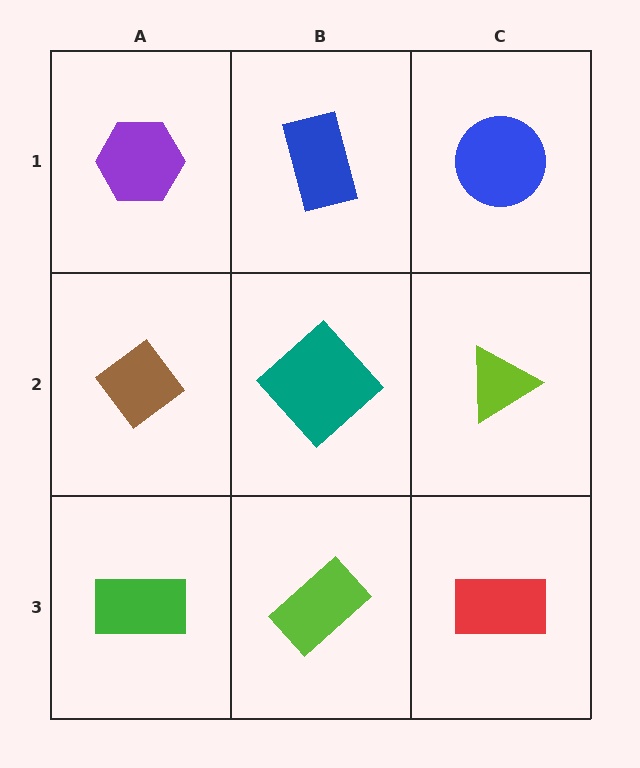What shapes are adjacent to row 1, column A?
A brown diamond (row 2, column A), a blue rectangle (row 1, column B).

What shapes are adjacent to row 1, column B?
A teal diamond (row 2, column B), a purple hexagon (row 1, column A), a blue circle (row 1, column C).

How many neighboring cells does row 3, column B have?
3.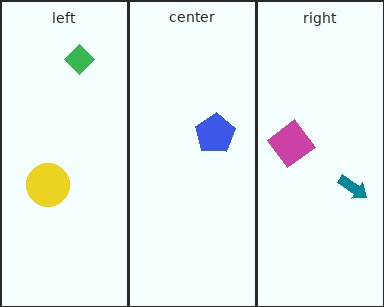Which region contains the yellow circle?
The left region.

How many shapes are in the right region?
2.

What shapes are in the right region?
The teal arrow, the magenta diamond.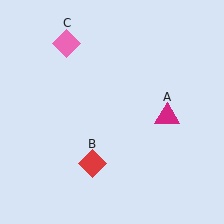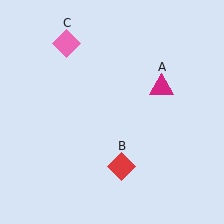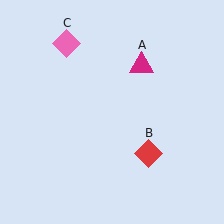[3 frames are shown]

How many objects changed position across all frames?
2 objects changed position: magenta triangle (object A), red diamond (object B).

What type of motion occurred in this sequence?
The magenta triangle (object A), red diamond (object B) rotated counterclockwise around the center of the scene.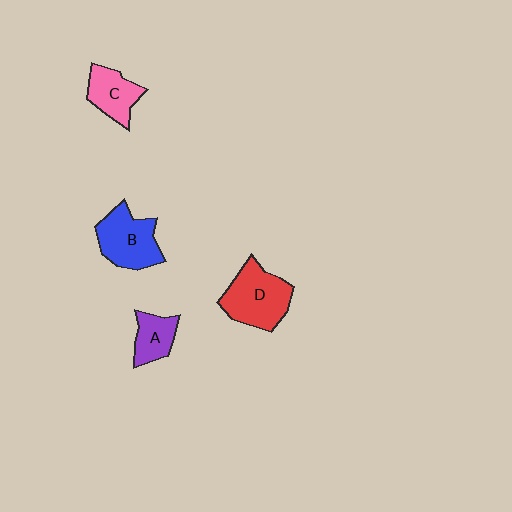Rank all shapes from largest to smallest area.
From largest to smallest: D (red), B (blue), C (pink), A (purple).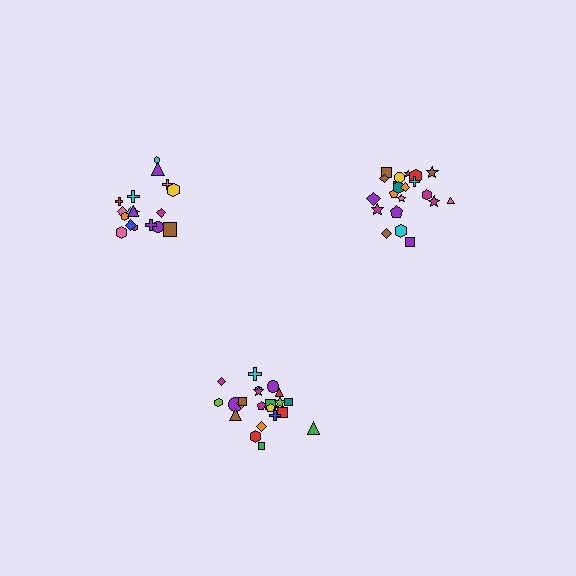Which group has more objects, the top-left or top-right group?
The top-right group.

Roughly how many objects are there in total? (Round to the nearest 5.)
Roughly 60 objects in total.